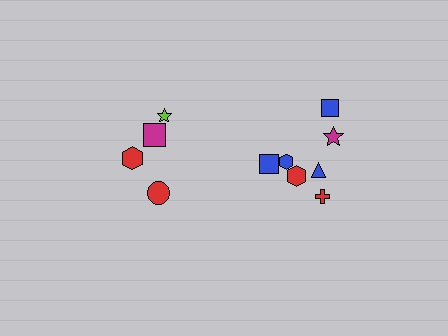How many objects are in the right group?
There are 7 objects.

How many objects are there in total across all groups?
There are 11 objects.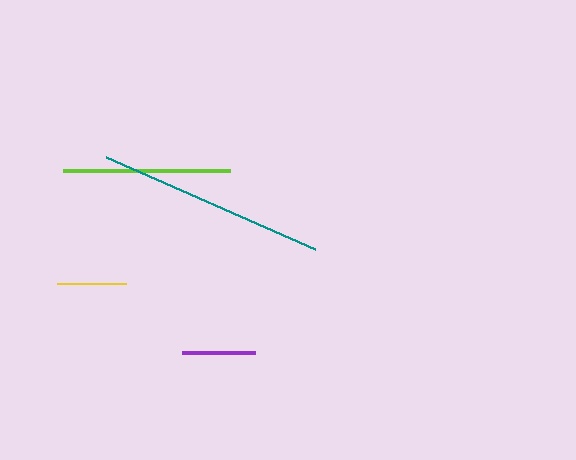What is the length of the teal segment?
The teal segment is approximately 228 pixels long.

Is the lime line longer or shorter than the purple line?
The lime line is longer than the purple line.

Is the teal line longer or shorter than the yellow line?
The teal line is longer than the yellow line.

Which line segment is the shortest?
The yellow line is the shortest at approximately 69 pixels.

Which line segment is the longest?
The teal line is the longest at approximately 228 pixels.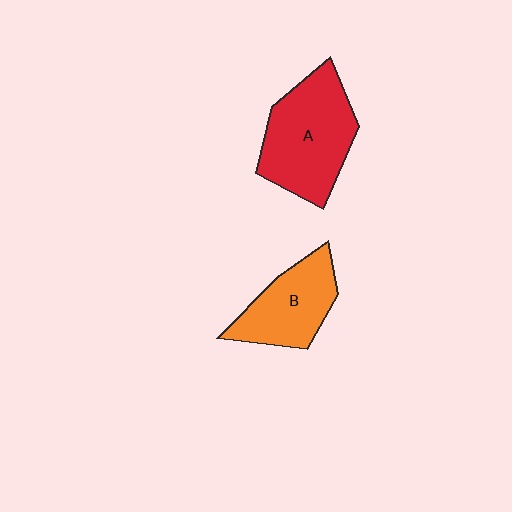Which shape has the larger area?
Shape A (red).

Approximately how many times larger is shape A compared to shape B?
Approximately 1.4 times.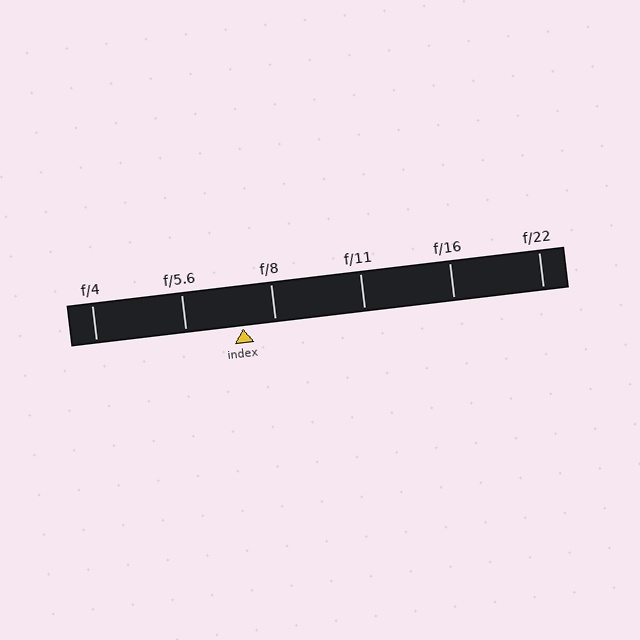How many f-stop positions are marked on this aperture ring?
There are 6 f-stop positions marked.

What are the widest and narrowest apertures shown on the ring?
The widest aperture shown is f/4 and the narrowest is f/22.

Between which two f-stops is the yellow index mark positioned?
The index mark is between f/5.6 and f/8.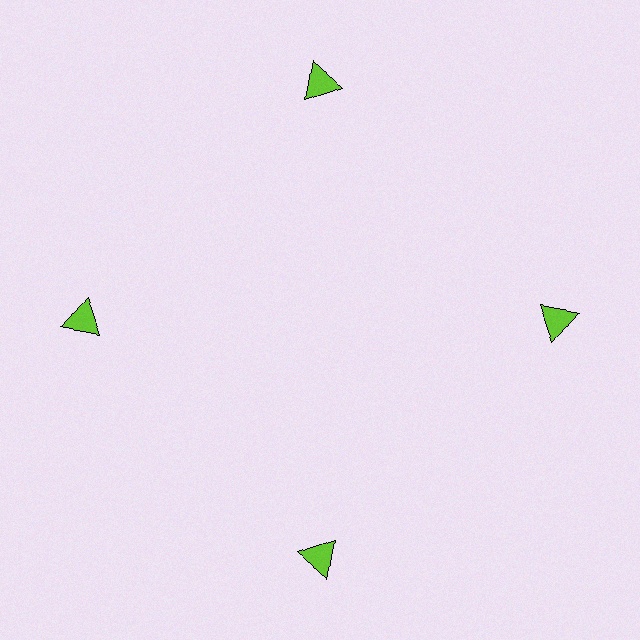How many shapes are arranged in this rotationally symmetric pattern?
There are 4 shapes, arranged in 4 groups of 1.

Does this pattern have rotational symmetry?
Yes, this pattern has 4-fold rotational symmetry. It looks the same after rotating 90 degrees around the center.